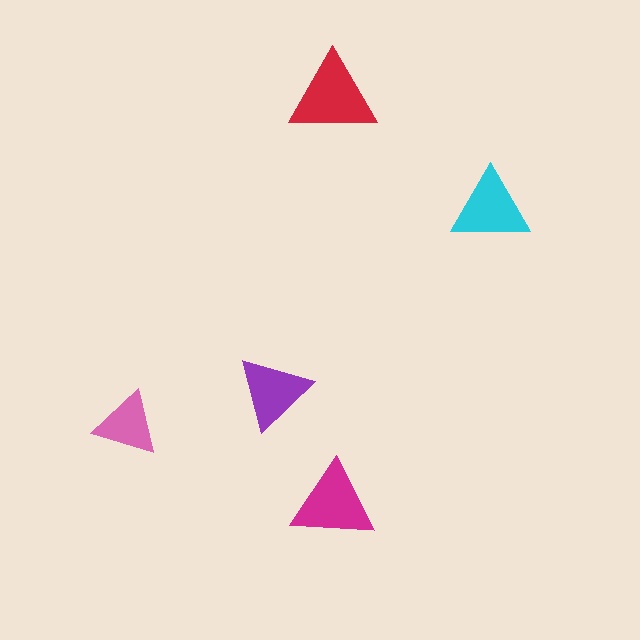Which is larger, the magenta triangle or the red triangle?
The red one.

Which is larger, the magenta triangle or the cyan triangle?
The magenta one.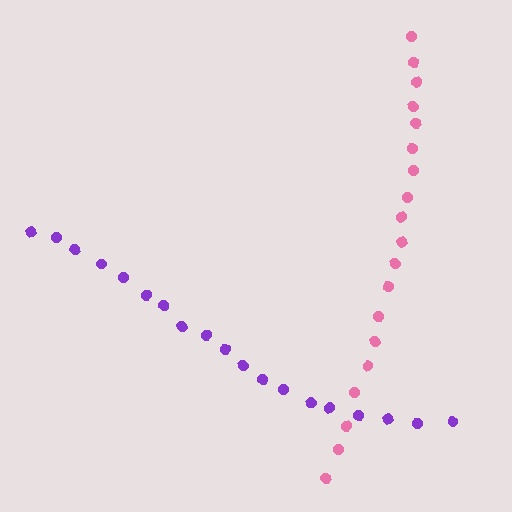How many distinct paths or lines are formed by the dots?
There are 2 distinct paths.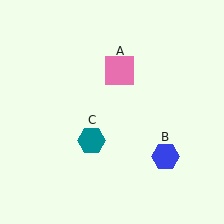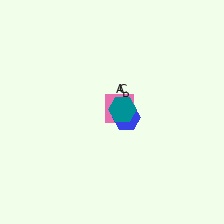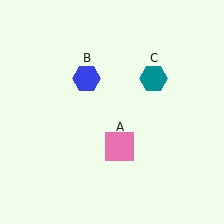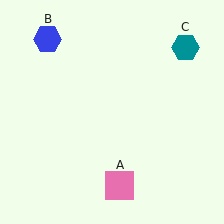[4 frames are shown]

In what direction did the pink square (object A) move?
The pink square (object A) moved down.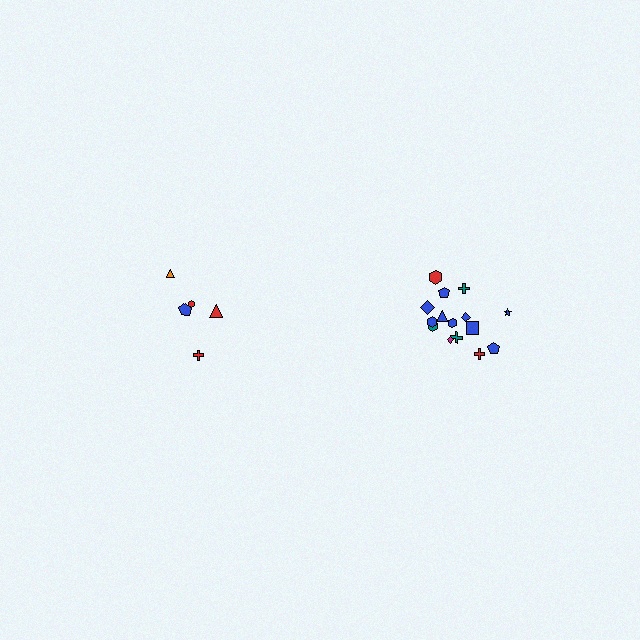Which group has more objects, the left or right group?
The right group.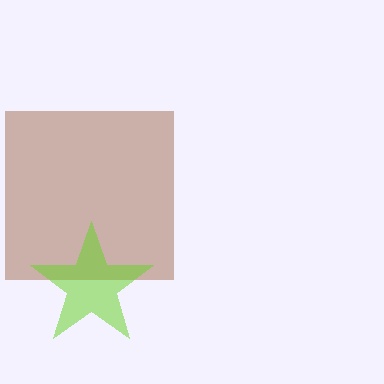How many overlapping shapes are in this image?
There are 2 overlapping shapes in the image.